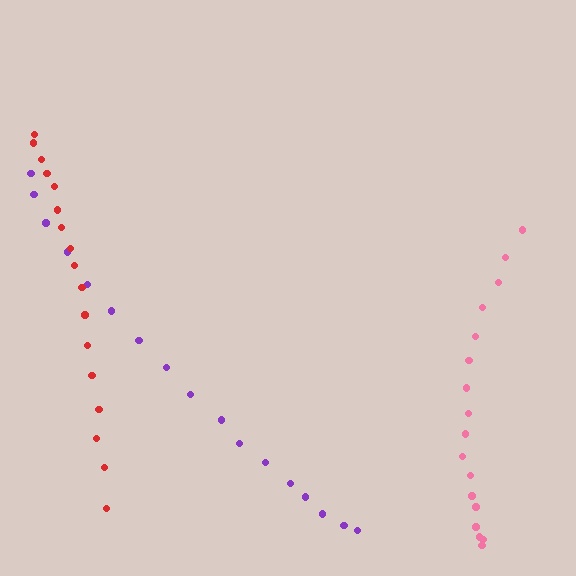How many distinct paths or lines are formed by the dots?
There are 3 distinct paths.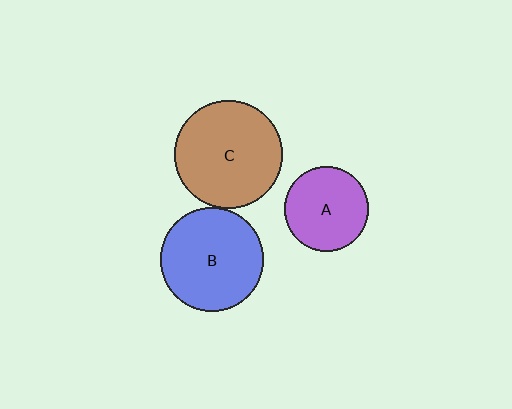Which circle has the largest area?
Circle C (brown).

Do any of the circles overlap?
No, none of the circles overlap.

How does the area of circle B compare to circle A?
Approximately 1.5 times.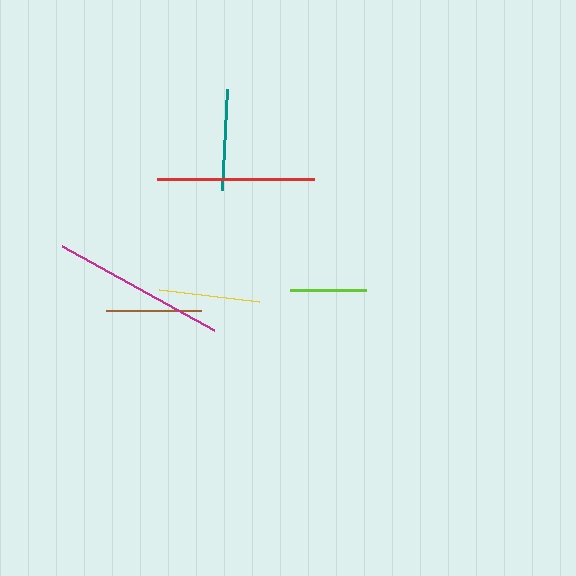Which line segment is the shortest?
The lime line is the shortest at approximately 76 pixels.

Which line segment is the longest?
The magenta line is the longest at approximately 173 pixels.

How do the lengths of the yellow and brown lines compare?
The yellow and brown lines are approximately the same length.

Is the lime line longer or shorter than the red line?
The red line is longer than the lime line.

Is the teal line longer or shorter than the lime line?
The teal line is longer than the lime line.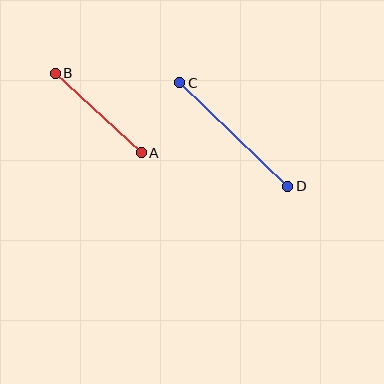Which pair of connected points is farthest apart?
Points C and D are farthest apart.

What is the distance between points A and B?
The distance is approximately 117 pixels.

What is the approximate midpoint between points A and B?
The midpoint is at approximately (98, 113) pixels.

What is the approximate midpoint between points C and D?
The midpoint is at approximately (234, 134) pixels.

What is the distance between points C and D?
The distance is approximately 149 pixels.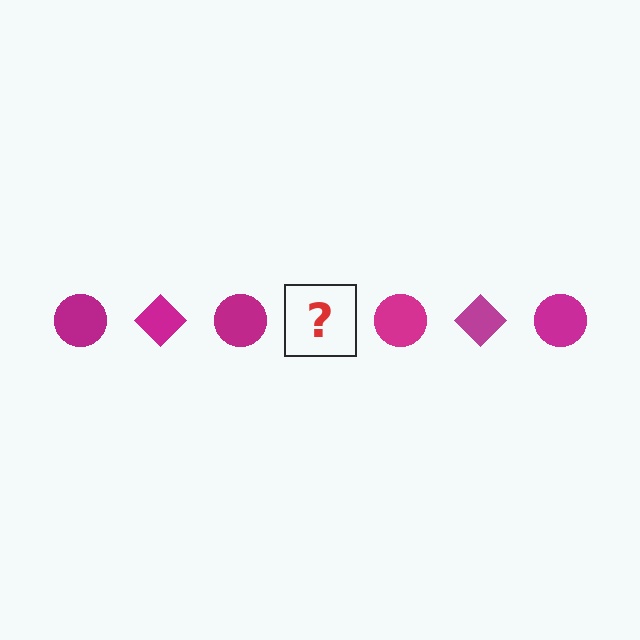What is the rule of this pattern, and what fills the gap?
The rule is that the pattern cycles through circle, diamond shapes in magenta. The gap should be filled with a magenta diamond.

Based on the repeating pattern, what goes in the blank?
The blank should be a magenta diamond.